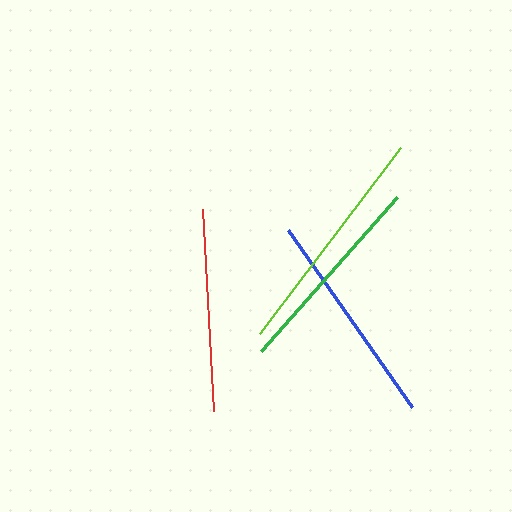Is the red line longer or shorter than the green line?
The green line is longer than the red line.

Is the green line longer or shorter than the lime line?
The lime line is longer than the green line.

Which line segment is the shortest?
The red line is the shortest at approximately 202 pixels.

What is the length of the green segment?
The green segment is approximately 206 pixels long.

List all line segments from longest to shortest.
From longest to shortest: lime, blue, green, red.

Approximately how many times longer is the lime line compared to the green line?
The lime line is approximately 1.1 times the length of the green line.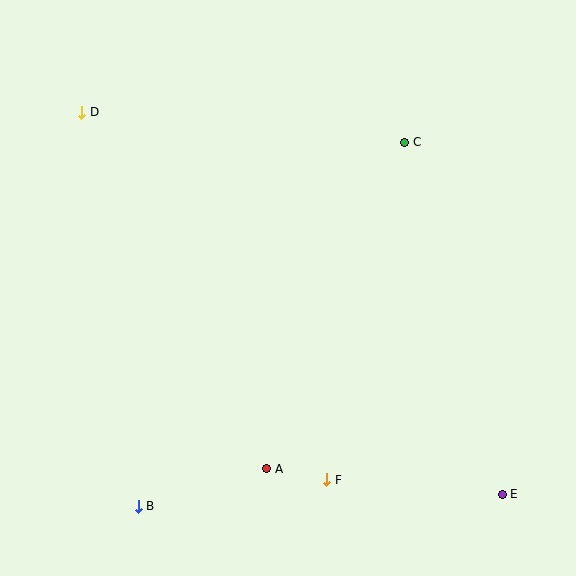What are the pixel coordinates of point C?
Point C is at (405, 142).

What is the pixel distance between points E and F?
The distance between E and F is 176 pixels.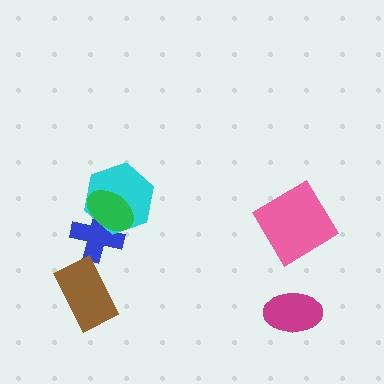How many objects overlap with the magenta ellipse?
0 objects overlap with the magenta ellipse.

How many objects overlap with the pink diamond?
0 objects overlap with the pink diamond.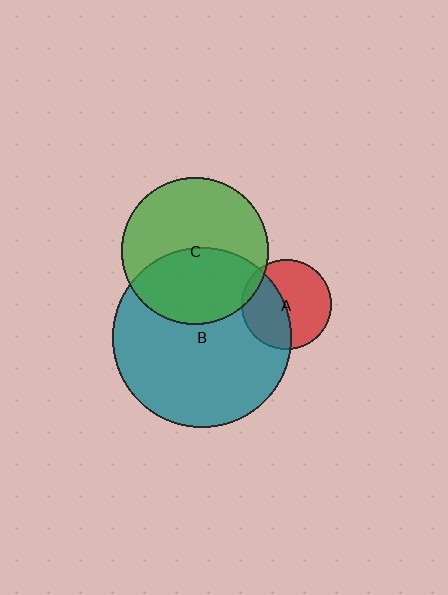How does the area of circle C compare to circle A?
Approximately 2.7 times.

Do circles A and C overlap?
Yes.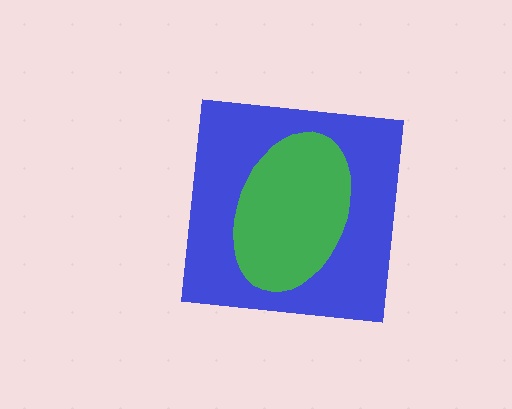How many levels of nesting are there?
2.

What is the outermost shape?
The blue square.